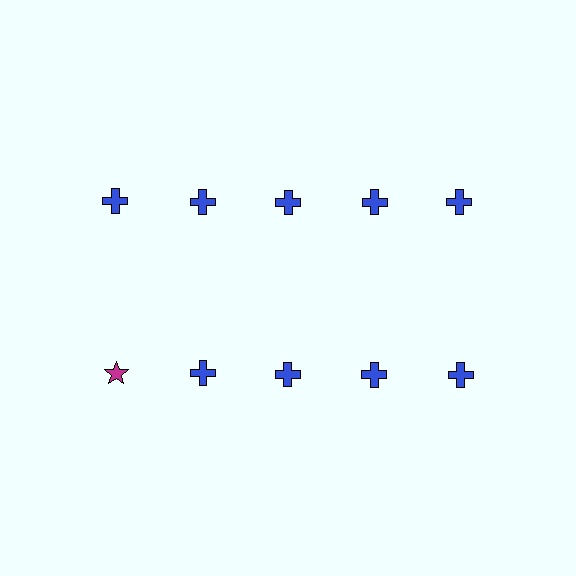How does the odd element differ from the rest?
It differs in both color (magenta instead of blue) and shape (star instead of cross).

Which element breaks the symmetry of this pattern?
The magenta star in the second row, leftmost column breaks the symmetry. All other shapes are blue crosses.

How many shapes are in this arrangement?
There are 10 shapes arranged in a grid pattern.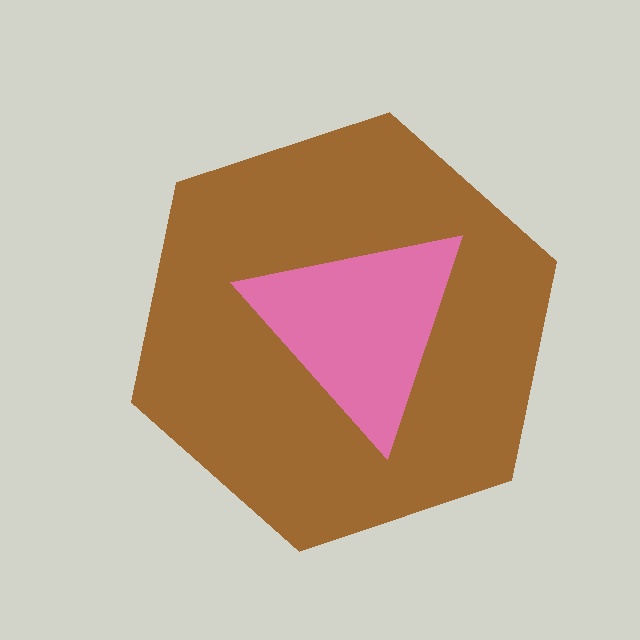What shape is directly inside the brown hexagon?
The pink triangle.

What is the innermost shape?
The pink triangle.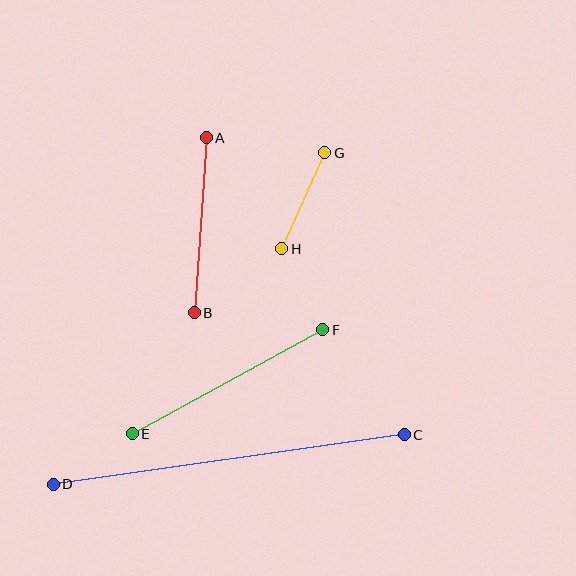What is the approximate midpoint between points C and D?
The midpoint is at approximately (229, 459) pixels.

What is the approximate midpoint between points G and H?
The midpoint is at approximately (303, 201) pixels.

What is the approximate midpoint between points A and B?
The midpoint is at approximately (200, 225) pixels.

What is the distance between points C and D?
The distance is approximately 354 pixels.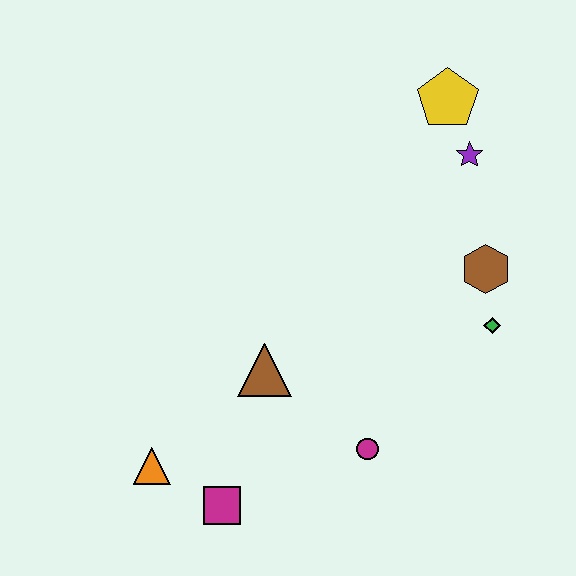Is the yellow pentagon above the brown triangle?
Yes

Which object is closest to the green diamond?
The brown hexagon is closest to the green diamond.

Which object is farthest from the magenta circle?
The yellow pentagon is farthest from the magenta circle.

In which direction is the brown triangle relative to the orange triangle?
The brown triangle is to the right of the orange triangle.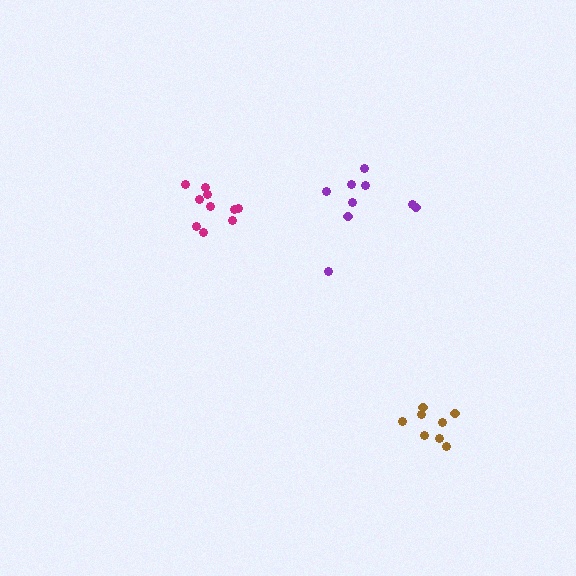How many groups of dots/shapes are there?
There are 3 groups.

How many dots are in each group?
Group 1: 8 dots, Group 2: 9 dots, Group 3: 10 dots (27 total).